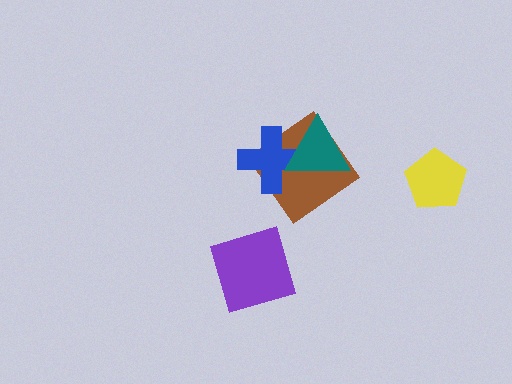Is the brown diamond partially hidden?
Yes, it is partially covered by another shape.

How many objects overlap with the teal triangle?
2 objects overlap with the teal triangle.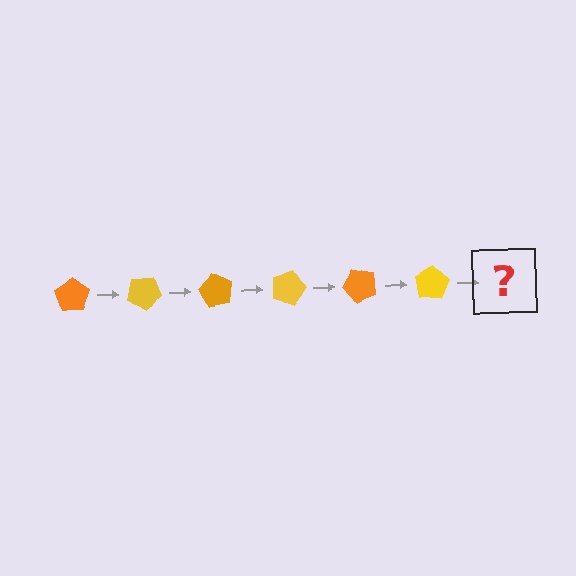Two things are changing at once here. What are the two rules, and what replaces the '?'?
The two rules are that it rotates 30 degrees each step and the color cycles through orange and yellow. The '?' should be an orange pentagon, rotated 180 degrees from the start.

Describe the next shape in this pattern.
It should be an orange pentagon, rotated 180 degrees from the start.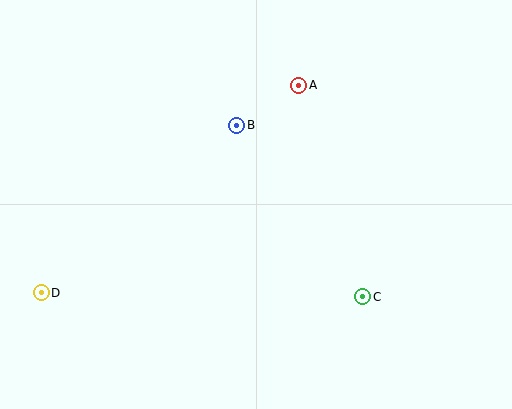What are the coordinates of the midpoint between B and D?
The midpoint between B and D is at (139, 209).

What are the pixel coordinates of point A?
Point A is at (299, 85).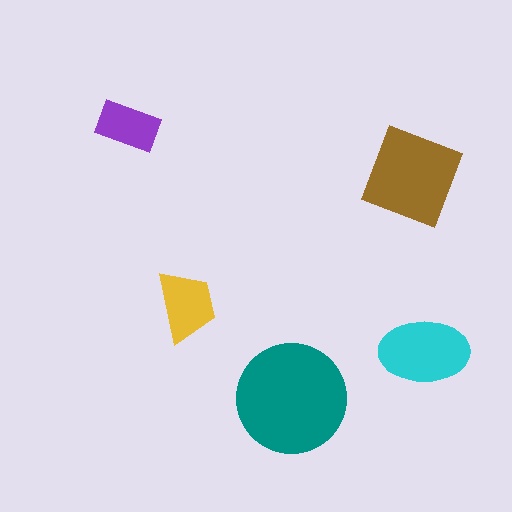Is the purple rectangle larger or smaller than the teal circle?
Smaller.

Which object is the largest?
The teal circle.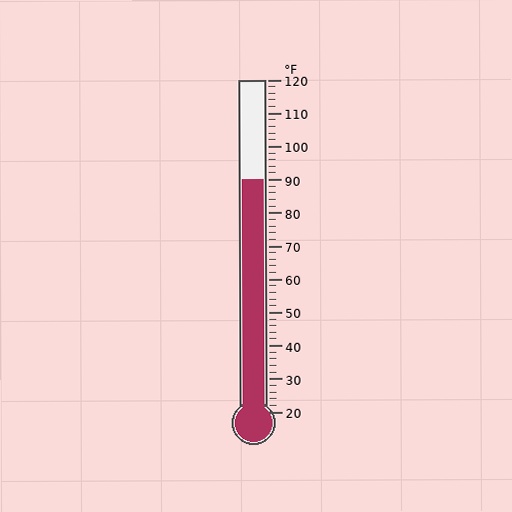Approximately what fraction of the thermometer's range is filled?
The thermometer is filled to approximately 70% of its range.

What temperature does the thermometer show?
The thermometer shows approximately 90°F.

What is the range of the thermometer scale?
The thermometer scale ranges from 20°F to 120°F.